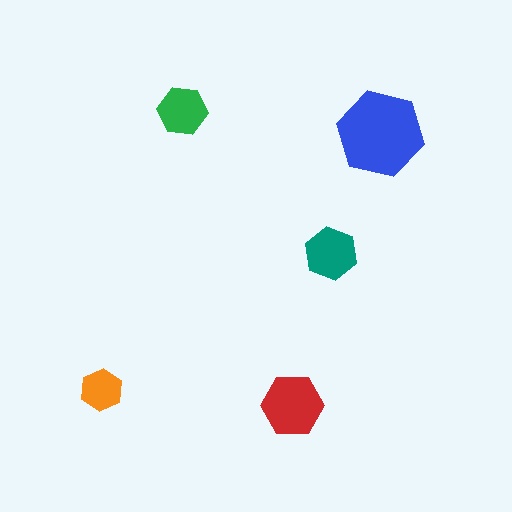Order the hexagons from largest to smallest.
the blue one, the red one, the teal one, the green one, the orange one.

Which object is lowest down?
The red hexagon is bottommost.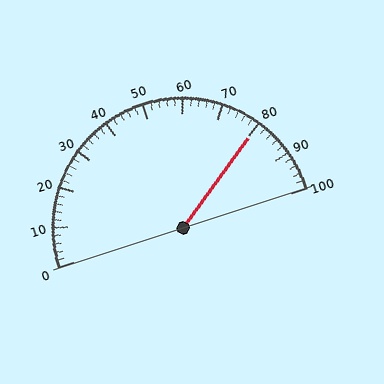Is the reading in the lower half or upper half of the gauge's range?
The reading is in the upper half of the range (0 to 100).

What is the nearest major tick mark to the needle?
The nearest major tick mark is 80.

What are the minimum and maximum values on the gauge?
The gauge ranges from 0 to 100.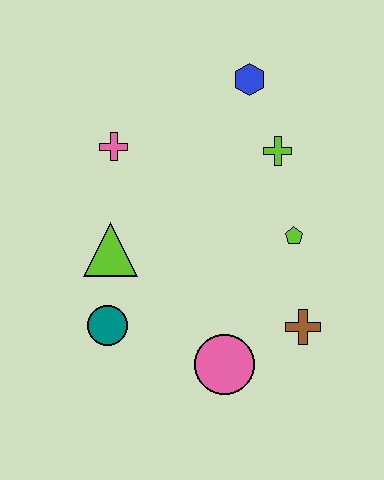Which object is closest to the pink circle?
The brown cross is closest to the pink circle.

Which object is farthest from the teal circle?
The blue hexagon is farthest from the teal circle.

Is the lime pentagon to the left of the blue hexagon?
No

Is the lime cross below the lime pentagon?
No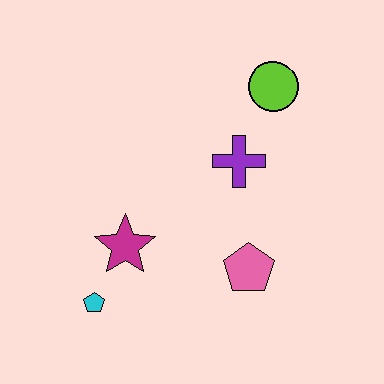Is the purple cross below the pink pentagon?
No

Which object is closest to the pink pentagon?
The purple cross is closest to the pink pentagon.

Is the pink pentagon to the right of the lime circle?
No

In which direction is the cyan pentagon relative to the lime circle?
The cyan pentagon is below the lime circle.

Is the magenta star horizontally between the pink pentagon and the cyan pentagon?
Yes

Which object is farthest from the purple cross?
The cyan pentagon is farthest from the purple cross.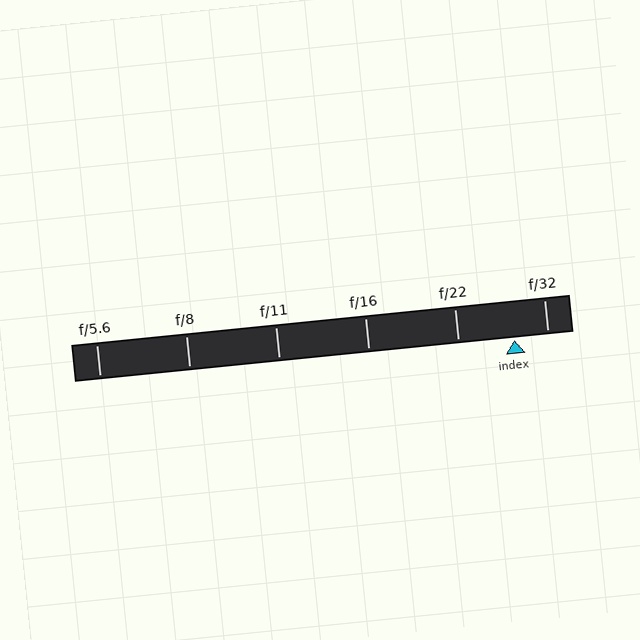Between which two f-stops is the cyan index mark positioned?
The index mark is between f/22 and f/32.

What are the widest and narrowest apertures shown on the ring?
The widest aperture shown is f/5.6 and the narrowest is f/32.